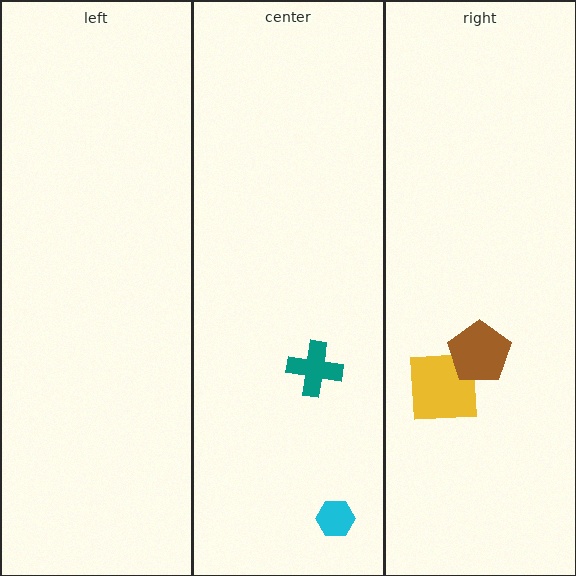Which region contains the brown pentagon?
The right region.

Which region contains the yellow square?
The right region.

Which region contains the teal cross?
The center region.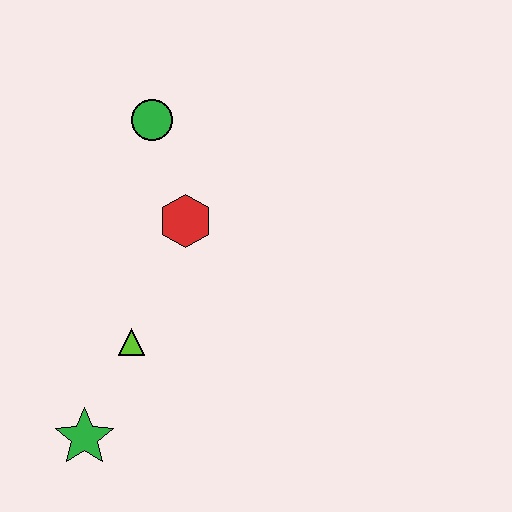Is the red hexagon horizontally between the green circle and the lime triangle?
No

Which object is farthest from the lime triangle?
The green circle is farthest from the lime triangle.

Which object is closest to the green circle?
The red hexagon is closest to the green circle.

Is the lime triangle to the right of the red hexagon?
No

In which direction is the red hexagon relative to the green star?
The red hexagon is above the green star.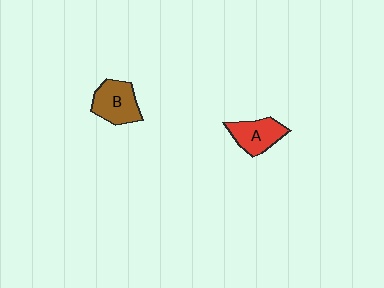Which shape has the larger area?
Shape B (brown).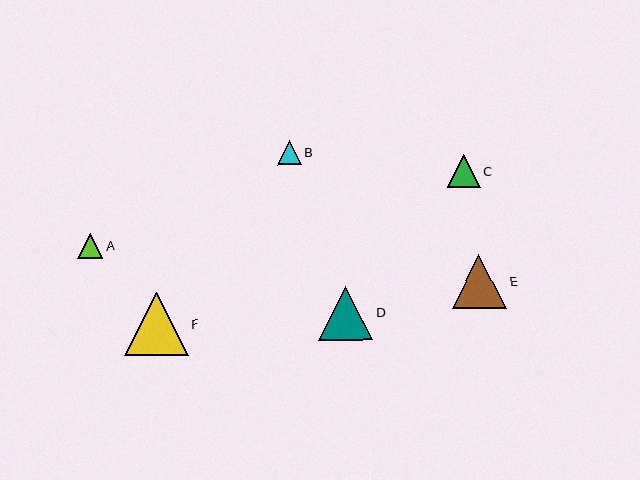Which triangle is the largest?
Triangle F is the largest with a size of approximately 64 pixels.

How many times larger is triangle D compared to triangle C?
Triangle D is approximately 1.7 times the size of triangle C.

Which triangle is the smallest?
Triangle B is the smallest with a size of approximately 24 pixels.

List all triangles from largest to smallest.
From largest to smallest: F, D, E, C, A, B.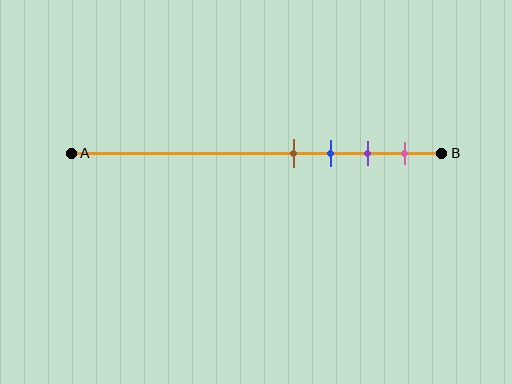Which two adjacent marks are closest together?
The brown and blue marks are the closest adjacent pair.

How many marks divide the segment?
There are 4 marks dividing the segment.